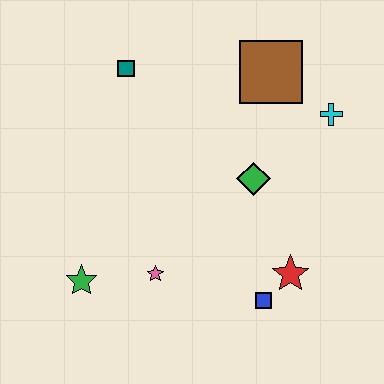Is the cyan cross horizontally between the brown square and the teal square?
No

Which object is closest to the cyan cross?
The brown square is closest to the cyan cross.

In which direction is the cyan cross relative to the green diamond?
The cyan cross is to the right of the green diamond.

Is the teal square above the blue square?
Yes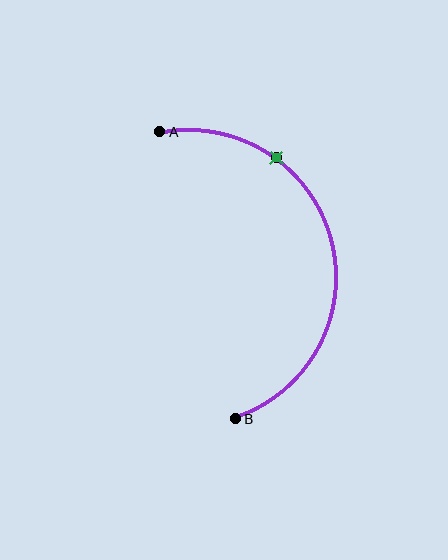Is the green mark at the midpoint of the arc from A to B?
No. The green mark lies on the arc but is closer to endpoint A. The arc midpoint would be at the point on the curve equidistant along the arc from both A and B.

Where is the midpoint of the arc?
The arc midpoint is the point on the curve farthest from the straight line joining A and B. It sits to the right of that line.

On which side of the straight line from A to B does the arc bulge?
The arc bulges to the right of the straight line connecting A and B.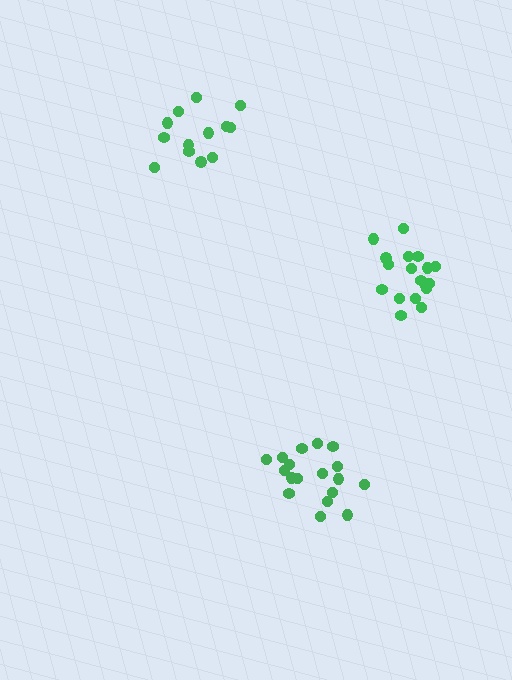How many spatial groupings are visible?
There are 3 spatial groupings.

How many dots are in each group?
Group 1: 18 dots, Group 2: 13 dots, Group 3: 18 dots (49 total).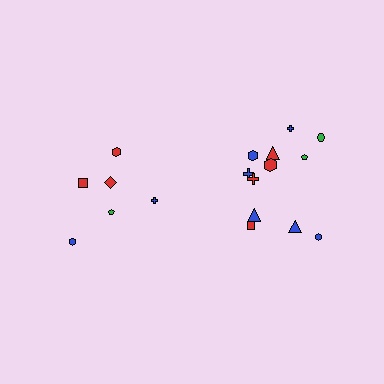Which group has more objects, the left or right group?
The right group.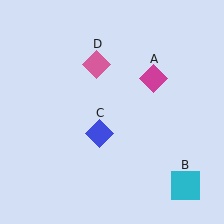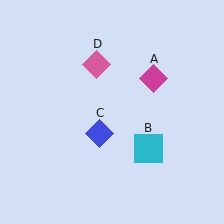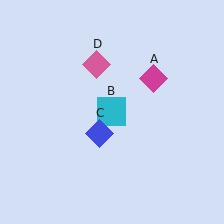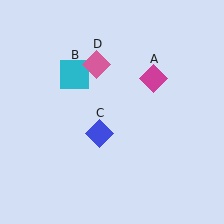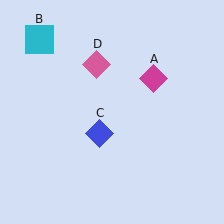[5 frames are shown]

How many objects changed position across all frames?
1 object changed position: cyan square (object B).